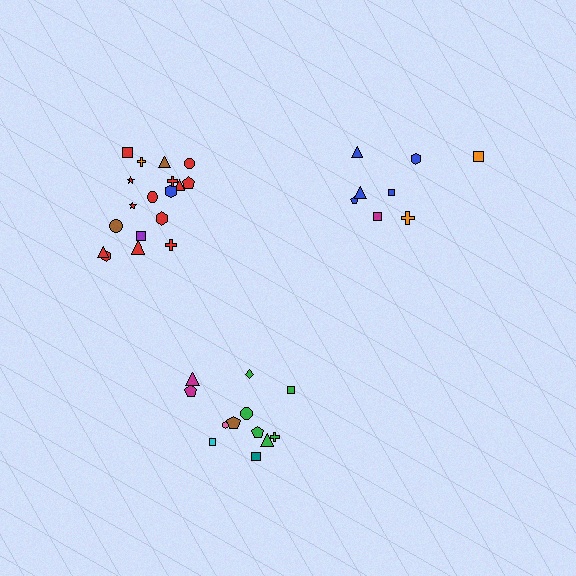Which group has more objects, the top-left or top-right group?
The top-left group.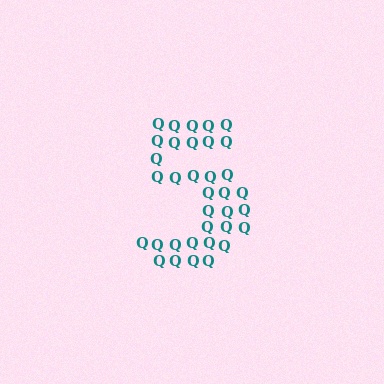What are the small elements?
The small elements are letter Q's.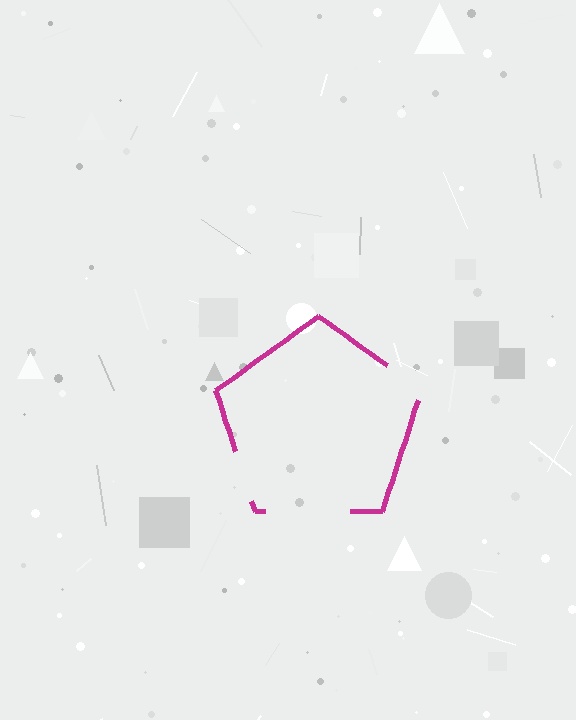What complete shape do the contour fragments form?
The contour fragments form a pentagon.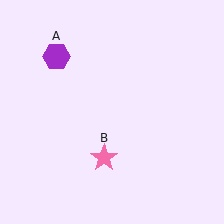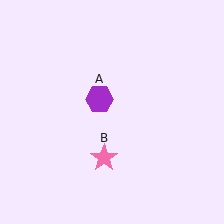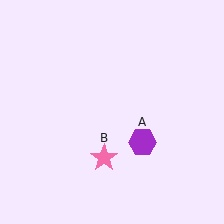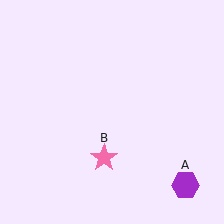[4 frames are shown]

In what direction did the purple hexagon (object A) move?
The purple hexagon (object A) moved down and to the right.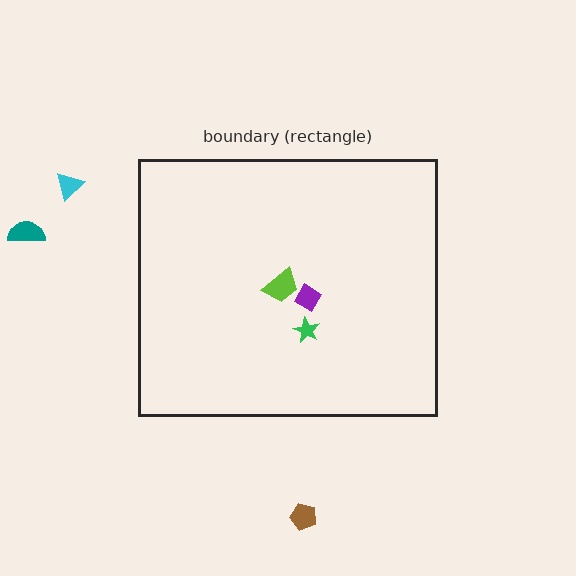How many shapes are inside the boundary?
3 inside, 3 outside.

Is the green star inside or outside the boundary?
Inside.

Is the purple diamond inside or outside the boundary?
Inside.